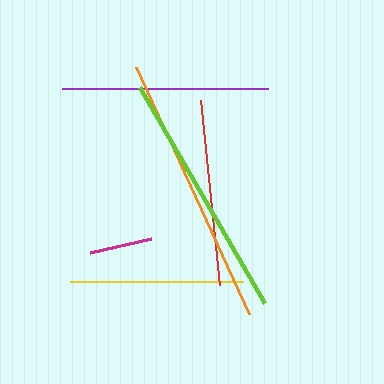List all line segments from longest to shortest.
From longest to shortest: orange, lime, purple, red, yellow, magenta.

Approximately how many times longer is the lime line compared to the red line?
The lime line is approximately 1.3 times the length of the red line.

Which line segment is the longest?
The orange line is the longest at approximately 271 pixels.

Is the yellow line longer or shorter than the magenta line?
The yellow line is longer than the magenta line.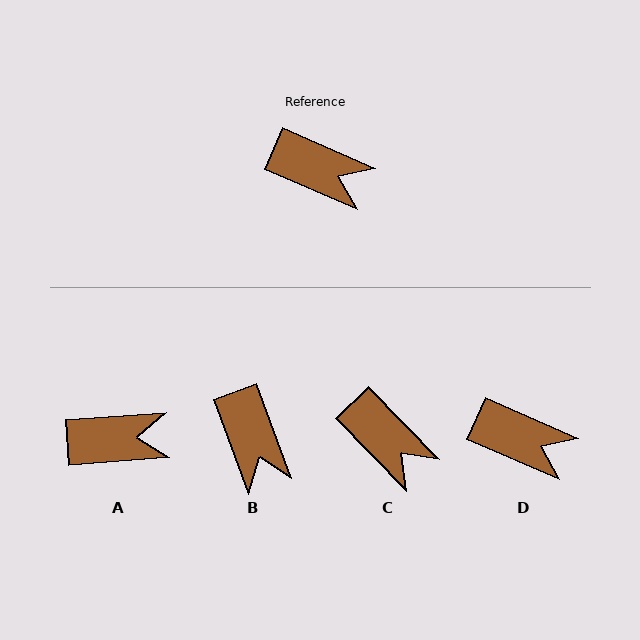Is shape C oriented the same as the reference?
No, it is off by about 22 degrees.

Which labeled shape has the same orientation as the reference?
D.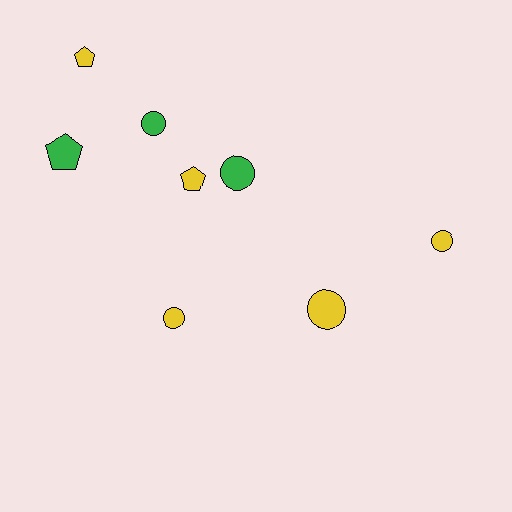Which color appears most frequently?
Yellow, with 5 objects.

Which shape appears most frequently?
Circle, with 5 objects.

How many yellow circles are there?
There are 3 yellow circles.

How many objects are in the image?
There are 8 objects.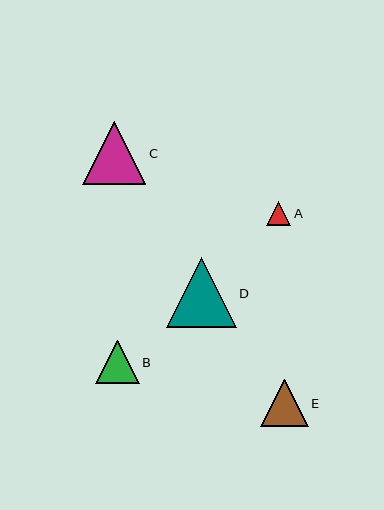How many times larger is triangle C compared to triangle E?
Triangle C is approximately 1.3 times the size of triangle E.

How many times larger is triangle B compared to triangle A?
Triangle B is approximately 1.8 times the size of triangle A.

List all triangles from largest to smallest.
From largest to smallest: D, C, E, B, A.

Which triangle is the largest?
Triangle D is the largest with a size of approximately 70 pixels.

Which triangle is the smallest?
Triangle A is the smallest with a size of approximately 24 pixels.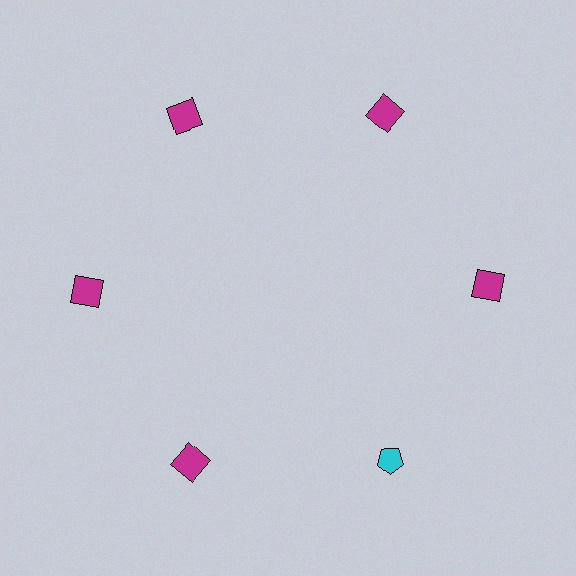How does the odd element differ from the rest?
It differs in both color (cyan instead of magenta) and shape (pentagon instead of square).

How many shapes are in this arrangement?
There are 6 shapes arranged in a ring pattern.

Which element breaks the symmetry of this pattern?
The cyan pentagon at roughly the 5 o'clock position breaks the symmetry. All other shapes are magenta squares.